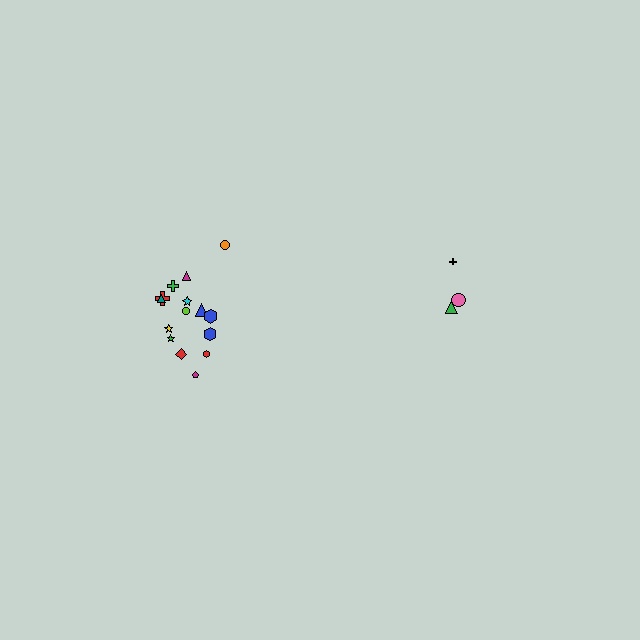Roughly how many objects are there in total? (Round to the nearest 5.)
Roughly 20 objects in total.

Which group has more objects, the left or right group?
The left group.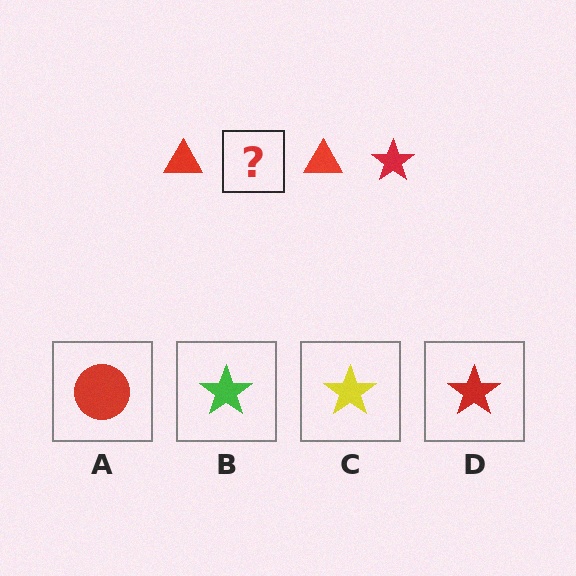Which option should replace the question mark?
Option D.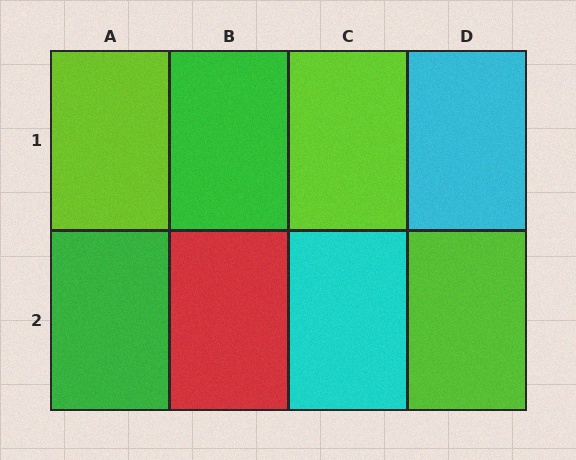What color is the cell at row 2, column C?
Cyan.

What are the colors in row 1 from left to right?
Lime, green, lime, cyan.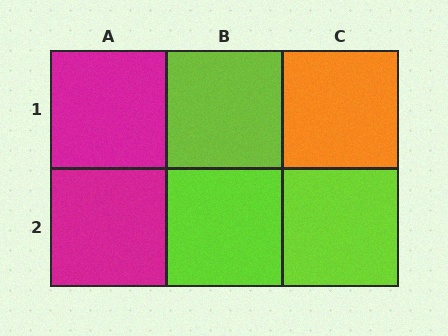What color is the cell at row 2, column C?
Lime.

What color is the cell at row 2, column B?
Lime.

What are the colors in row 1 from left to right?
Magenta, lime, orange.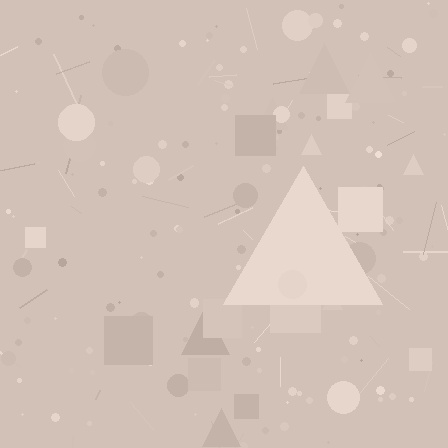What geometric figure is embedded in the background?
A triangle is embedded in the background.